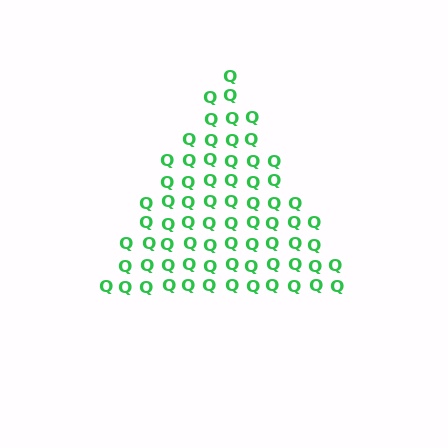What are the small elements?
The small elements are letter Q's.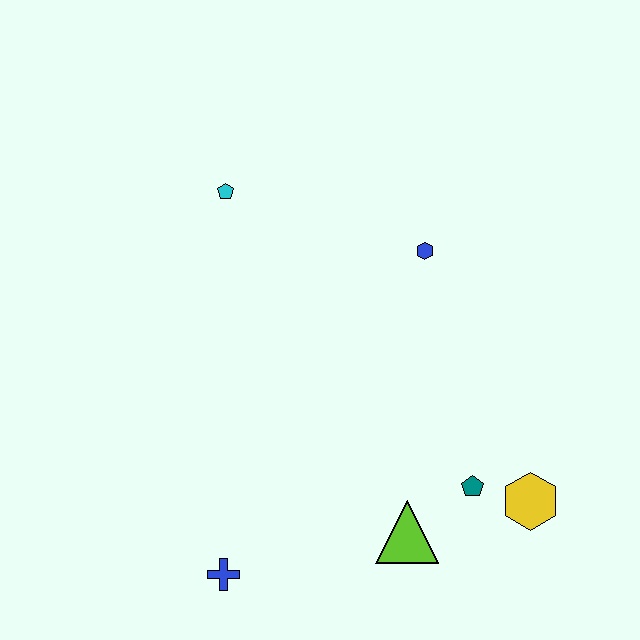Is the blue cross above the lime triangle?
No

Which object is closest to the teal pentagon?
The yellow hexagon is closest to the teal pentagon.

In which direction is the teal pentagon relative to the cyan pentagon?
The teal pentagon is below the cyan pentagon.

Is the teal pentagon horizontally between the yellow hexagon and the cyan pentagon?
Yes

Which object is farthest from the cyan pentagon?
The yellow hexagon is farthest from the cyan pentagon.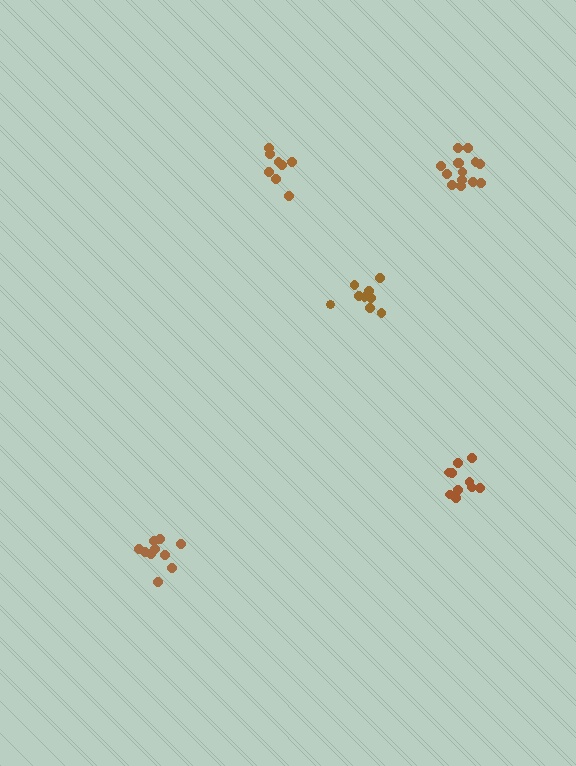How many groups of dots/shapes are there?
There are 5 groups.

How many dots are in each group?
Group 1: 10 dots, Group 2: 10 dots, Group 3: 8 dots, Group 4: 9 dots, Group 5: 14 dots (51 total).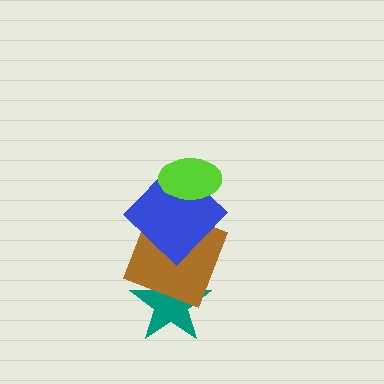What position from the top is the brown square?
The brown square is 3rd from the top.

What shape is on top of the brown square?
The blue diamond is on top of the brown square.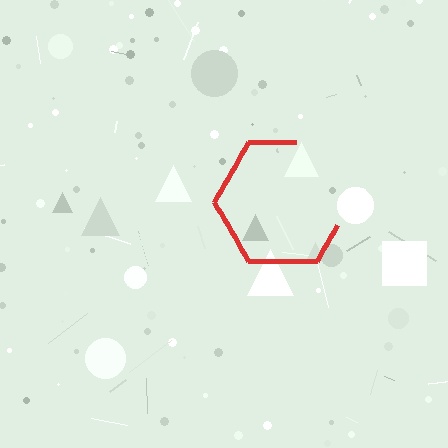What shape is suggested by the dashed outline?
The dashed outline suggests a hexagon.